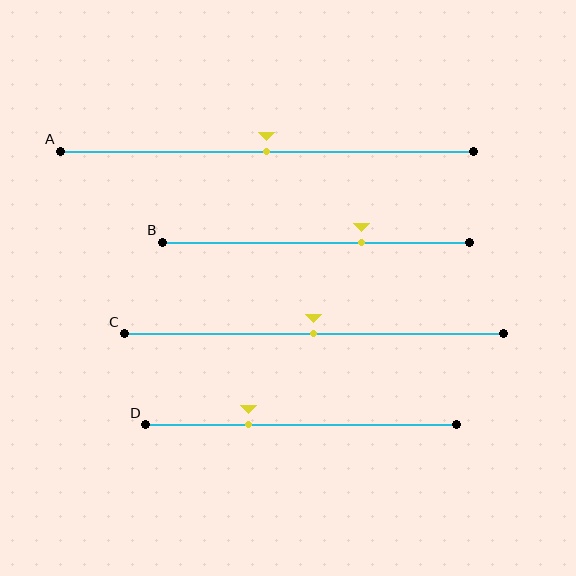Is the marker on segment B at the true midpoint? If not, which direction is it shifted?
No, the marker on segment B is shifted to the right by about 15% of the segment length.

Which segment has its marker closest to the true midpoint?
Segment A has its marker closest to the true midpoint.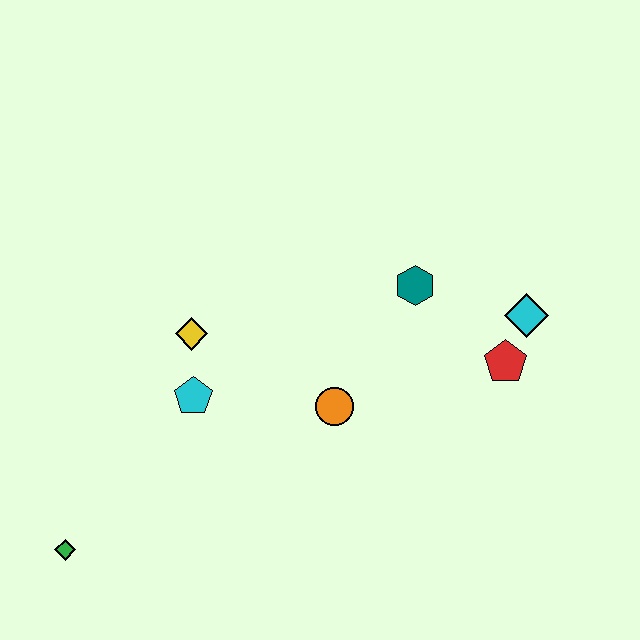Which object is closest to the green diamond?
The cyan pentagon is closest to the green diamond.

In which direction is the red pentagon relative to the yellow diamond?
The red pentagon is to the right of the yellow diamond.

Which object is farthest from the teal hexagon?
The green diamond is farthest from the teal hexagon.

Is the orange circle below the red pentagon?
Yes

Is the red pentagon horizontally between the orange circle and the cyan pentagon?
No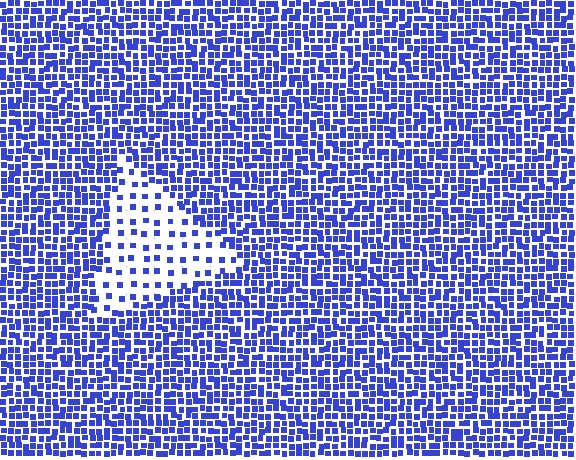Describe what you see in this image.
The image contains small blue elements arranged at two different densities. A triangle-shaped region is visible where the elements are less densely packed than the surrounding area.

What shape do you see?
I see a triangle.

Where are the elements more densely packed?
The elements are more densely packed outside the triangle boundary.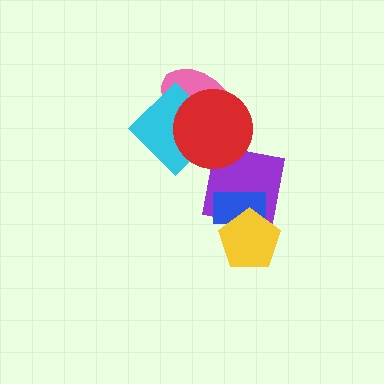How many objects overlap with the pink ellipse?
2 objects overlap with the pink ellipse.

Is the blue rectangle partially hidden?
Yes, it is partially covered by another shape.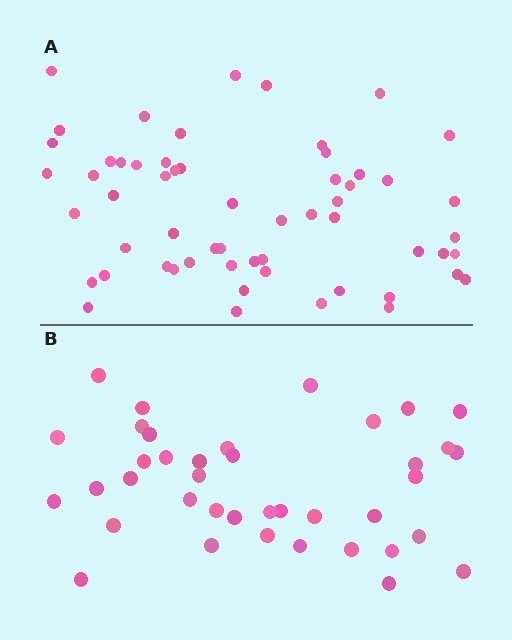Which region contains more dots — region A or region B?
Region A (the top region) has more dots.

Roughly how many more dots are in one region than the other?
Region A has approximately 20 more dots than region B.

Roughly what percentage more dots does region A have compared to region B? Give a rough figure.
About 50% more.